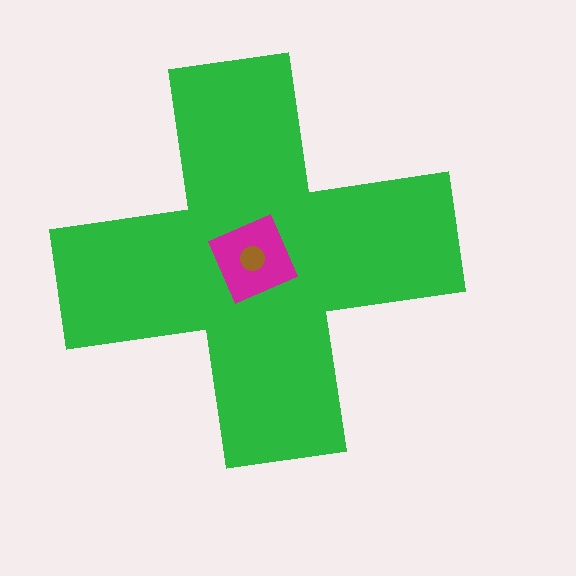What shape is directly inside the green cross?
The magenta diamond.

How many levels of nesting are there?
3.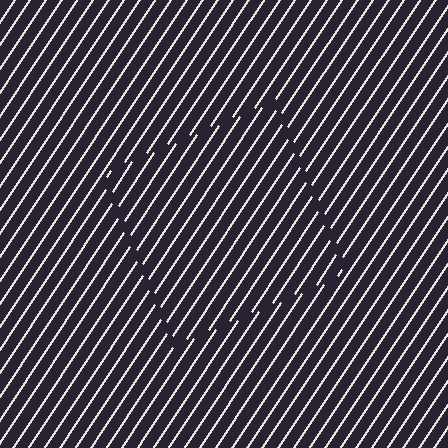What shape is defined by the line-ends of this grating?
An illusory square. The interior of the shape contains the same grating, shifted by half a period — the contour is defined by the phase discontinuity where line-ends from the inner and outer gratings abut.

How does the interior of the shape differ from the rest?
The interior of the shape contains the same grating, shifted by half a period — the contour is defined by the phase discontinuity where line-ends from the inner and outer gratings abut.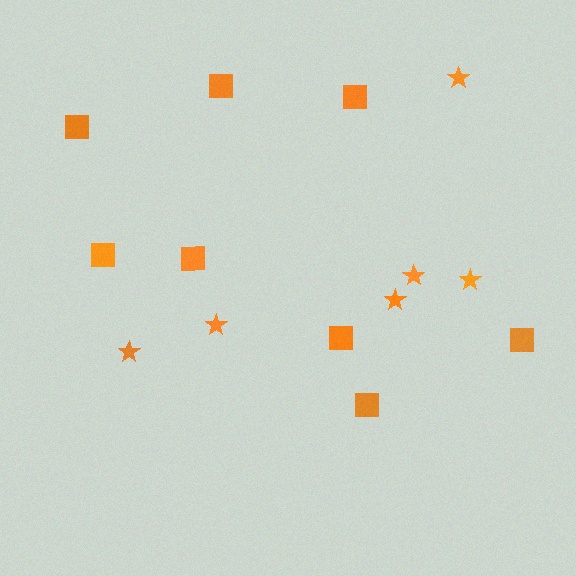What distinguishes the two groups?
There are 2 groups: one group of squares (8) and one group of stars (6).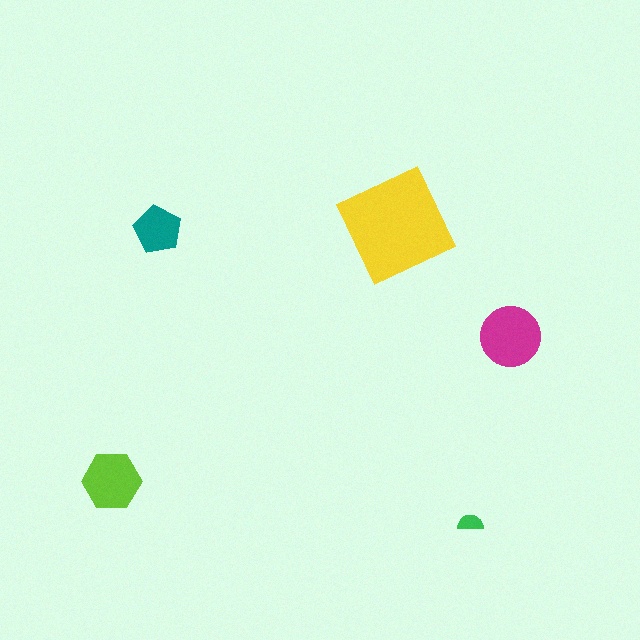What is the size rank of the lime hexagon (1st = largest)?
3rd.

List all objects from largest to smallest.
The yellow square, the magenta circle, the lime hexagon, the teal pentagon, the green semicircle.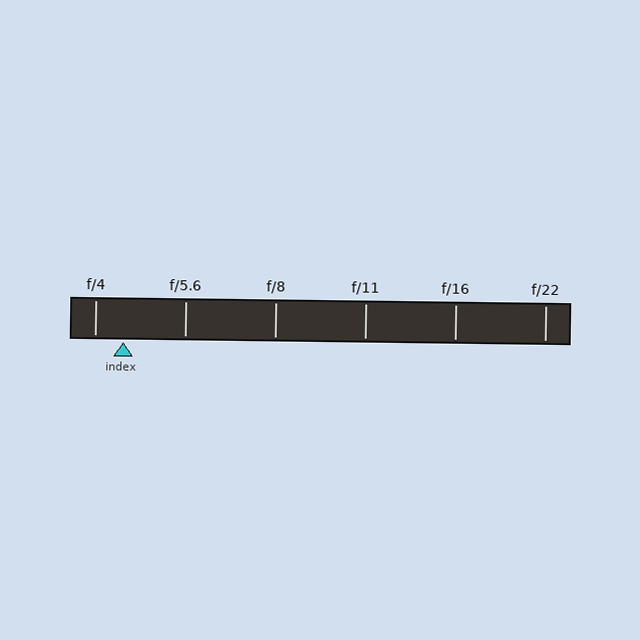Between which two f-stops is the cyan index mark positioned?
The index mark is between f/4 and f/5.6.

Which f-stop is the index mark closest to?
The index mark is closest to f/4.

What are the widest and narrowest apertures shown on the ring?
The widest aperture shown is f/4 and the narrowest is f/22.